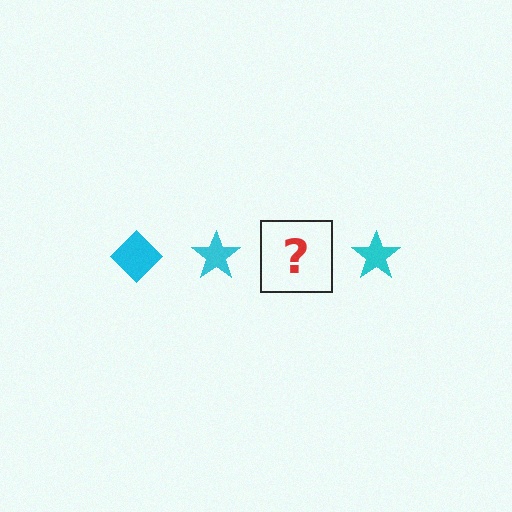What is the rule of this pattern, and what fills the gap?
The rule is that the pattern cycles through diamond, star shapes in cyan. The gap should be filled with a cyan diamond.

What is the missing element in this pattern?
The missing element is a cyan diamond.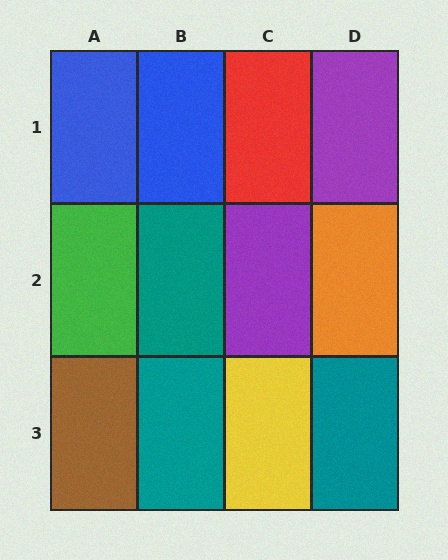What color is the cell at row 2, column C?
Purple.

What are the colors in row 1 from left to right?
Blue, blue, red, purple.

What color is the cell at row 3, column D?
Teal.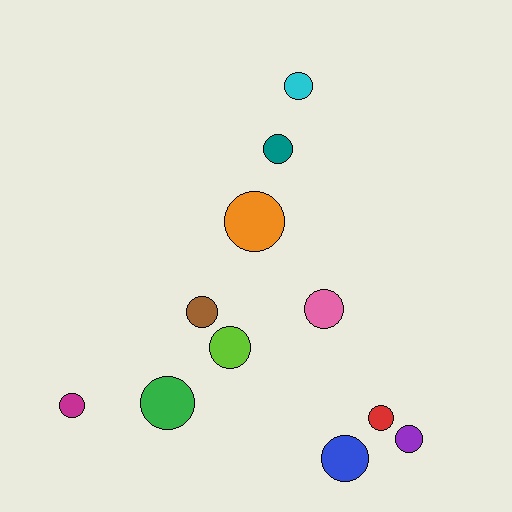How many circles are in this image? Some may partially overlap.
There are 11 circles.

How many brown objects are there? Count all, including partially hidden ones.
There is 1 brown object.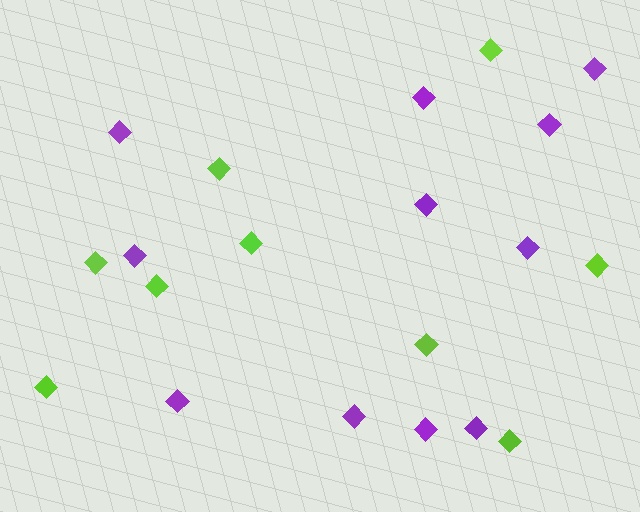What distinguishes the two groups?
There are 2 groups: one group of lime diamonds (9) and one group of purple diamonds (11).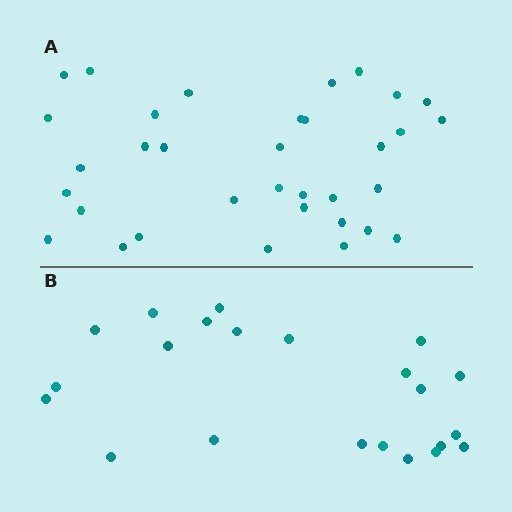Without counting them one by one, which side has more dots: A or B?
Region A (the top region) has more dots.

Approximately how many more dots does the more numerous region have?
Region A has roughly 12 or so more dots than region B.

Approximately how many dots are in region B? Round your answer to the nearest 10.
About 20 dots. (The exact count is 22, which rounds to 20.)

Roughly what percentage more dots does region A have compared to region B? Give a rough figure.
About 55% more.